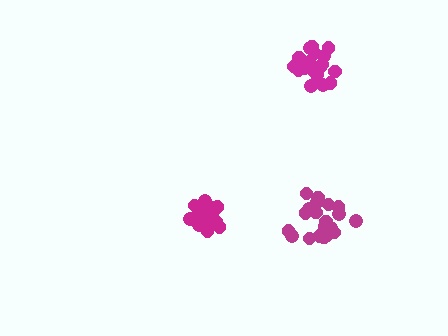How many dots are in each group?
Group 1: 17 dots, Group 2: 21 dots, Group 3: 20 dots (58 total).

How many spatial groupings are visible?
There are 3 spatial groupings.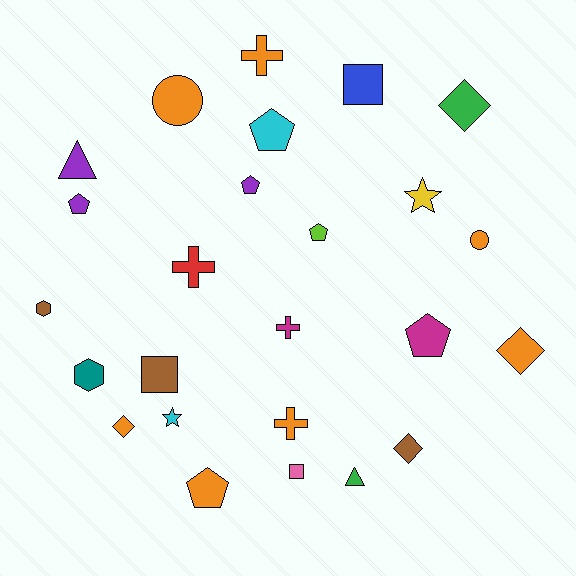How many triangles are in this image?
There are 2 triangles.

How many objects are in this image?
There are 25 objects.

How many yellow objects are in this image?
There is 1 yellow object.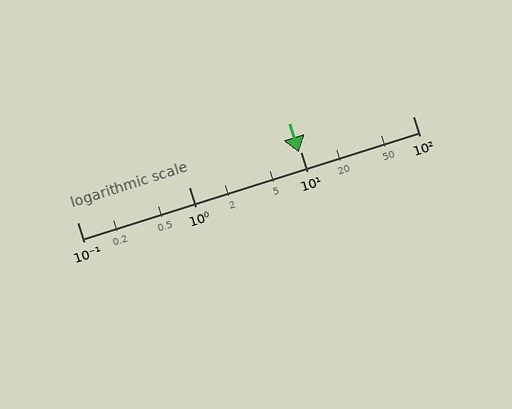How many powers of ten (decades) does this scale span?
The scale spans 3 decades, from 0.1 to 100.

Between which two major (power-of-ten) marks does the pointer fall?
The pointer is between 1 and 10.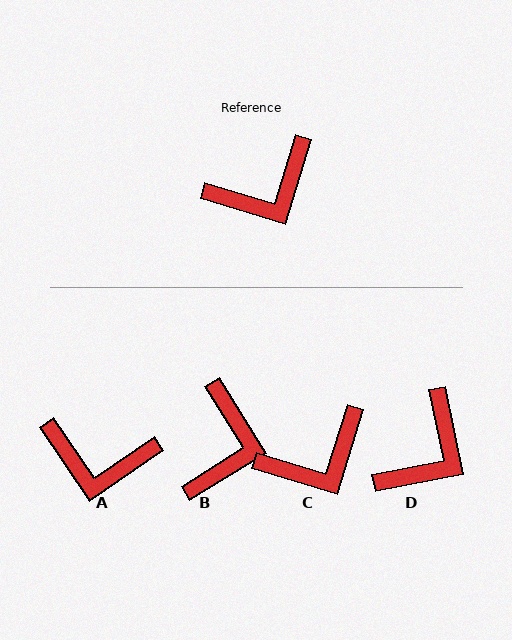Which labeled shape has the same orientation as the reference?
C.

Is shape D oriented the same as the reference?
No, it is off by about 28 degrees.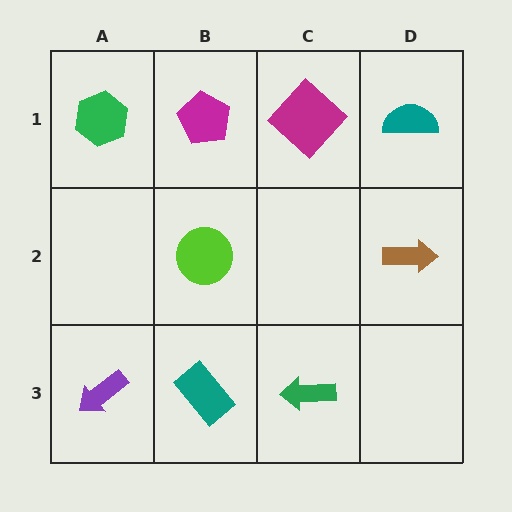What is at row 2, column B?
A lime circle.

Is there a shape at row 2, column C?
No, that cell is empty.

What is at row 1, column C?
A magenta diamond.